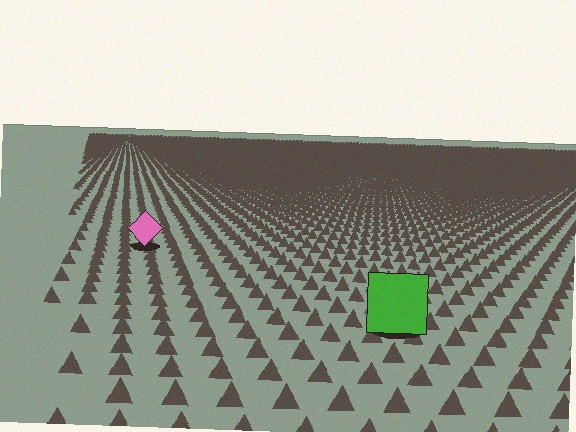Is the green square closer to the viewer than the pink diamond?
Yes. The green square is closer — you can tell from the texture gradient: the ground texture is coarser near it.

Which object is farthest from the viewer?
The pink diamond is farthest from the viewer. It appears smaller and the ground texture around it is denser.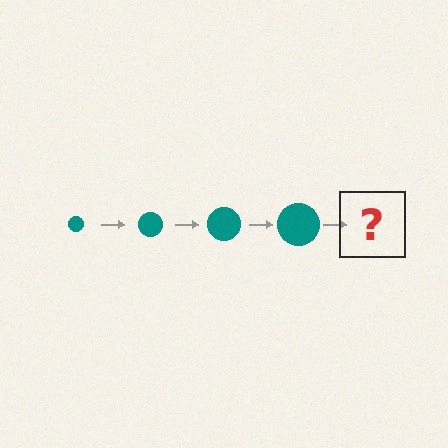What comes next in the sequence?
The next element should be a teal circle, larger than the previous one.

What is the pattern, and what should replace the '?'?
The pattern is that the circle gets progressively larger each step. The '?' should be a teal circle, larger than the previous one.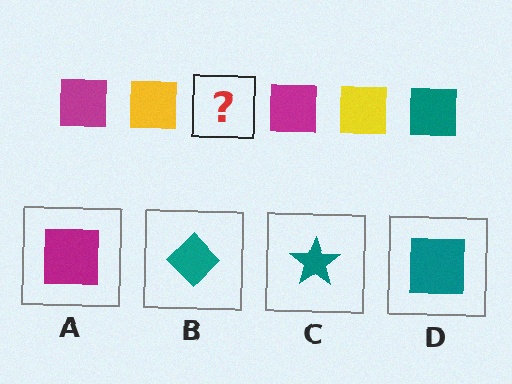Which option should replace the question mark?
Option D.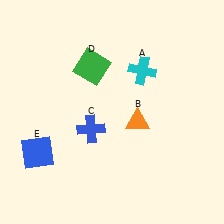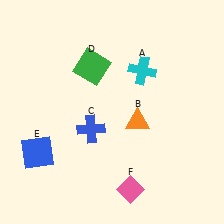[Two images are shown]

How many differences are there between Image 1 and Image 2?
There is 1 difference between the two images.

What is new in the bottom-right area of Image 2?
A pink diamond (F) was added in the bottom-right area of Image 2.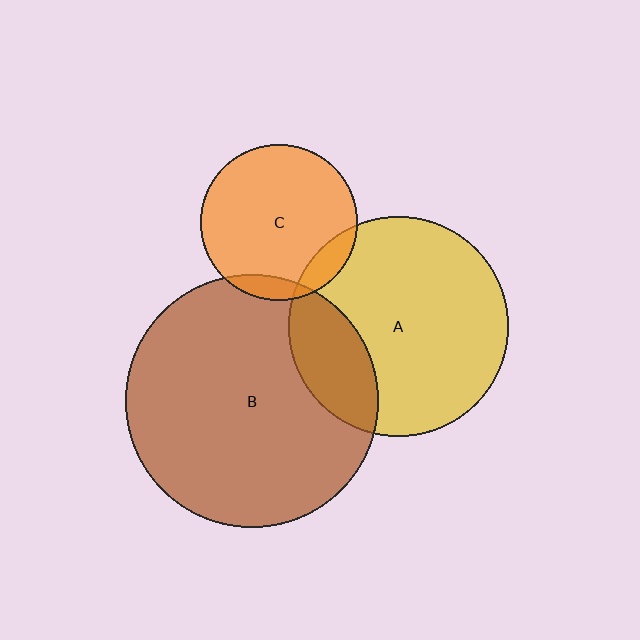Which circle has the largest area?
Circle B (brown).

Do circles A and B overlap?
Yes.